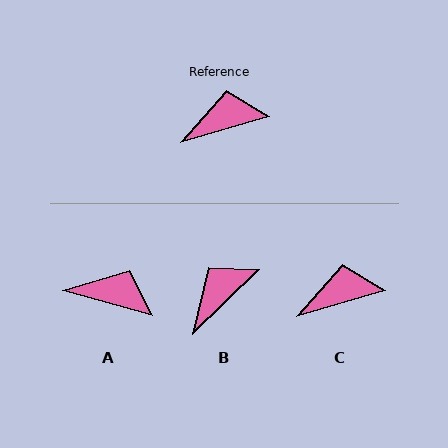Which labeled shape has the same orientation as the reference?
C.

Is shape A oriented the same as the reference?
No, it is off by about 32 degrees.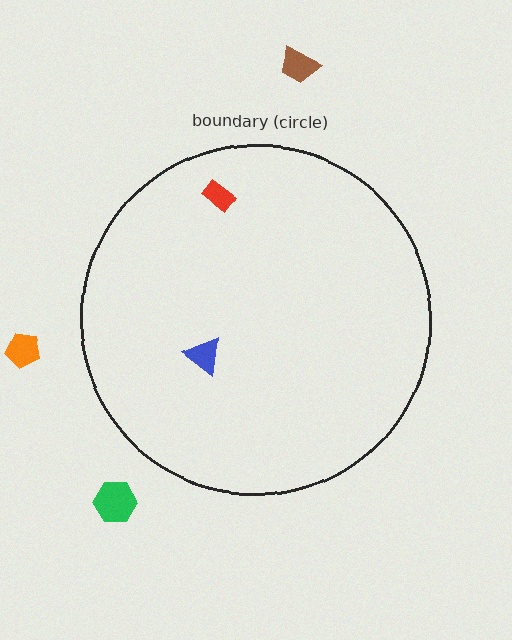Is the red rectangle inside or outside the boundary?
Inside.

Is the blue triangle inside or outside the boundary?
Inside.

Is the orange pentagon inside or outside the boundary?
Outside.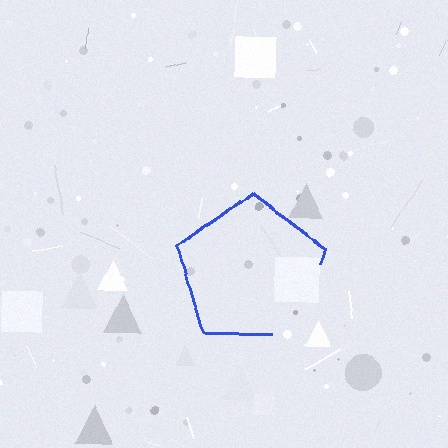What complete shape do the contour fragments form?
The contour fragments form a pentagon.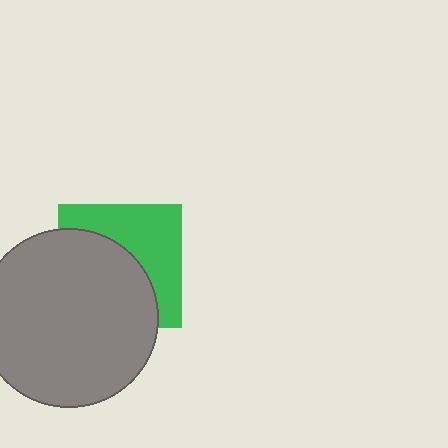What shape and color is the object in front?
The object in front is a gray circle.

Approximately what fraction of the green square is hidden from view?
Roughly 54% of the green square is hidden behind the gray circle.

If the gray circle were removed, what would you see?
You would see the complete green square.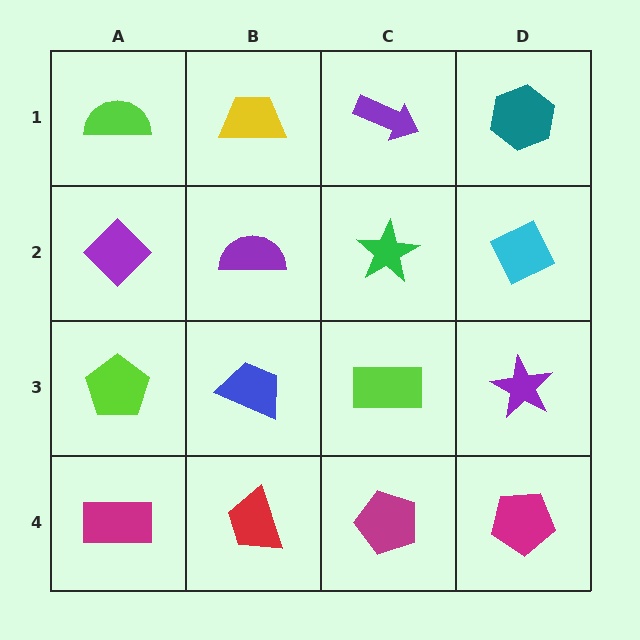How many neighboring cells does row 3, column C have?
4.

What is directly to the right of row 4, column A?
A red trapezoid.